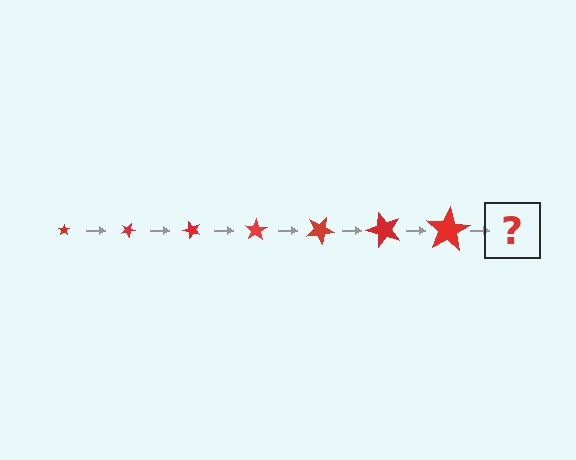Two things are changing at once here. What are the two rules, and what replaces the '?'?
The two rules are that the star grows larger each step and it rotates 25 degrees each step. The '?' should be a star, larger than the previous one and rotated 175 degrees from the start.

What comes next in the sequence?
The next element should be a star, larger than the previous one and rotated 175 degrees from the start.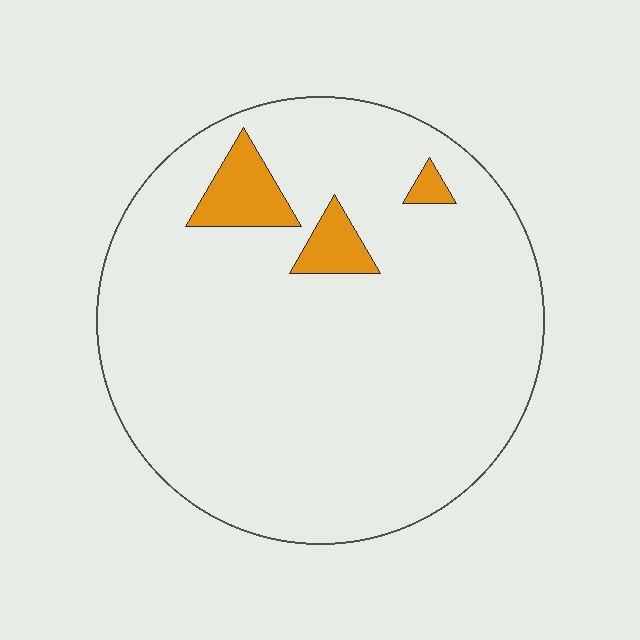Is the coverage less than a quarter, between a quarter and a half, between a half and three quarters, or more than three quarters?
Less than a quarter.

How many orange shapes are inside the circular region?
3.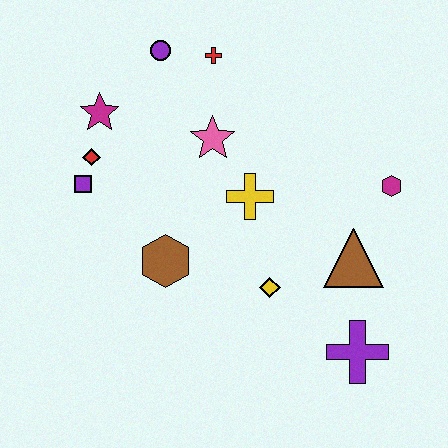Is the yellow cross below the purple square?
Yes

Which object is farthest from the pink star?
The purple cross is farthest from the pink star.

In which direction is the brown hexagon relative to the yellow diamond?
The brown hexagon is to the left of the yellow diamond.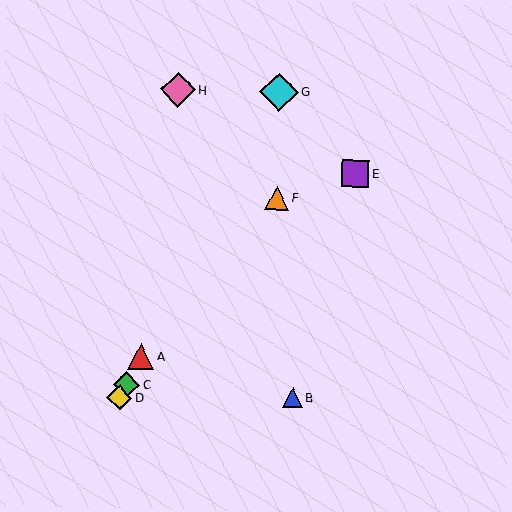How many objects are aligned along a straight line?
4 objects (A, C, D, G) are aligned along a straight line.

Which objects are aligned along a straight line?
Objects A, C, D, G are aligned along a straight line.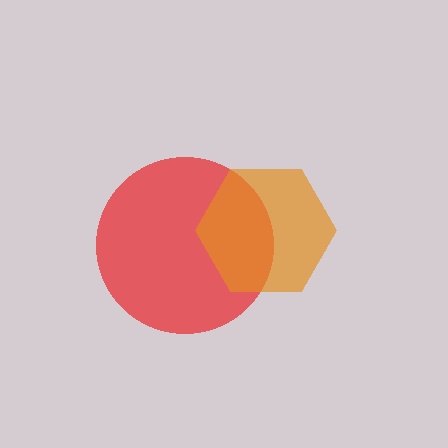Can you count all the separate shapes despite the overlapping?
Yes, there are 2 separate shapes.